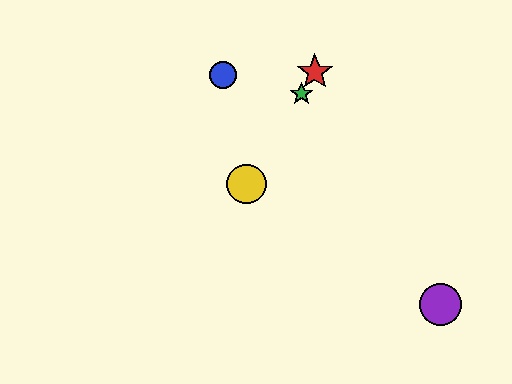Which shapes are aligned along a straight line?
The red star, the green star, the yellow circle are aligned along a straight line.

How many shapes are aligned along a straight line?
3 shapes (the red star, the green star, the yellow circle) are aligned along a straight line.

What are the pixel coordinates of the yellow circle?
The yellow circle is at (247, 184).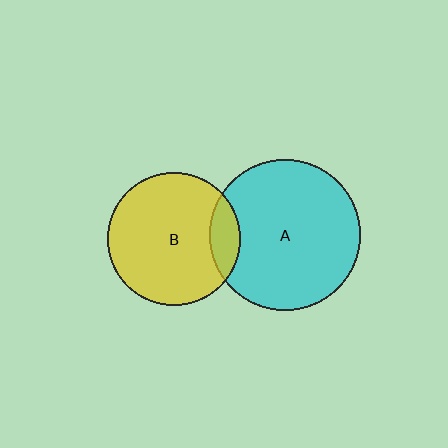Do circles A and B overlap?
Yes.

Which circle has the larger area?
Circle A (cyan).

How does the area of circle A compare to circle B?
Approximately 1.3 times.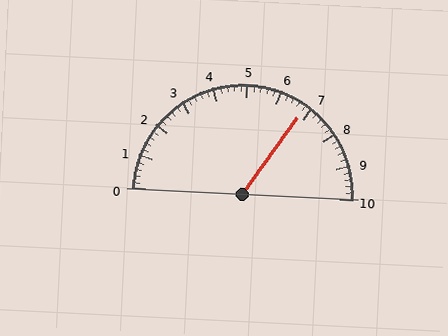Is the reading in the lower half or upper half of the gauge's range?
The reading is in the upper half of the range (0 to 10).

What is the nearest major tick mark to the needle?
The nearest major tick mark is 7.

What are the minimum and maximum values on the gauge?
The gauge ranges from 0 to 10.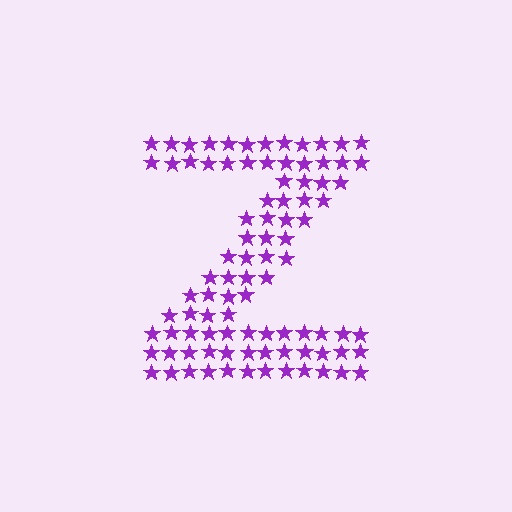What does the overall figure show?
The overall figure shows the letter Z.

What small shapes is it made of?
It is made of small stars.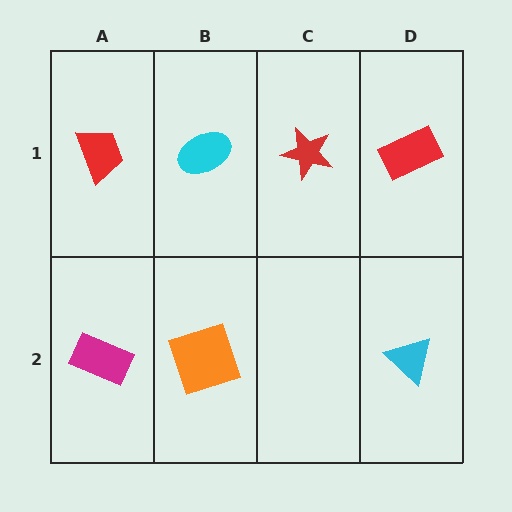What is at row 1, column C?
A red star.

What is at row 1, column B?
A cyan ellipse.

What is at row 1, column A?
A red trapezoid.